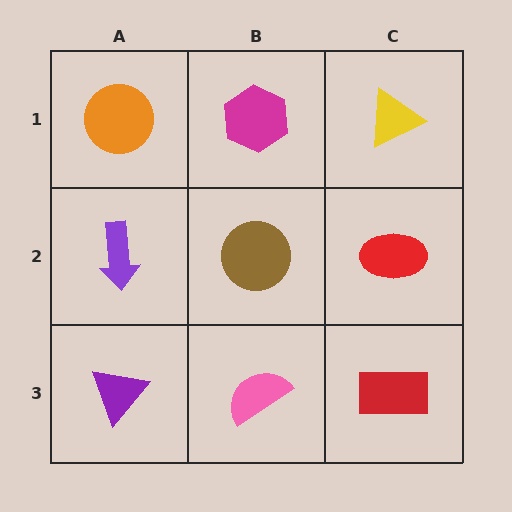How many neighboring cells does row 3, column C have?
2.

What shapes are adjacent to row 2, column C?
A yellow triangle (row 1, column C), a red rectangle (row 3, column C), a brown circle (row 2, column B).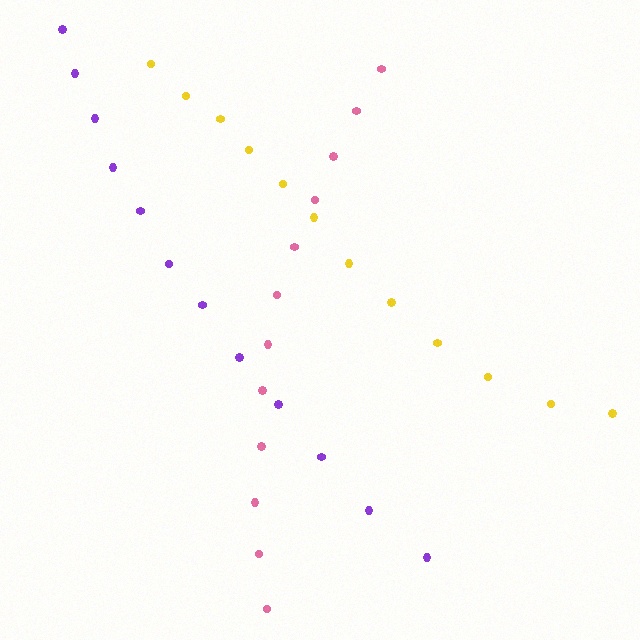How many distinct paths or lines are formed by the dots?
There are 3 distinct paths.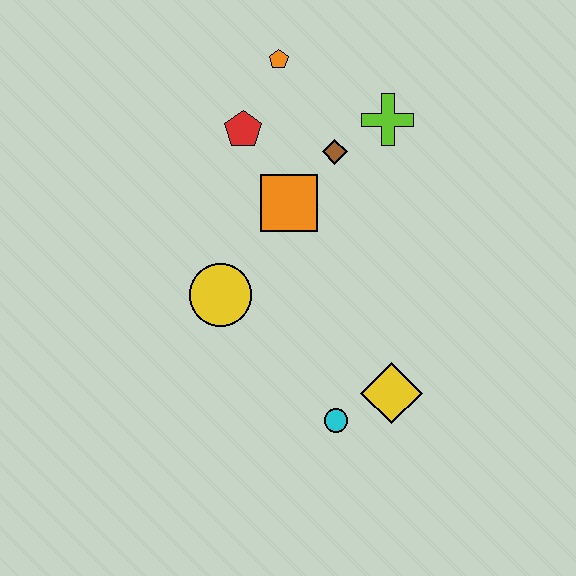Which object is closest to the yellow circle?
The orange square is closest to the yellow circle.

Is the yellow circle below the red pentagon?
Yes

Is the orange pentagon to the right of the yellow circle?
Yes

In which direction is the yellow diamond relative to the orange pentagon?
The yellow diamond is below the orange pentagon.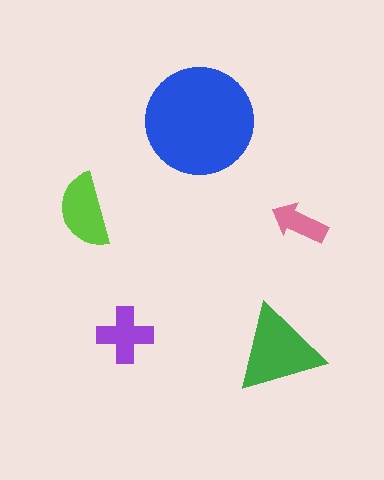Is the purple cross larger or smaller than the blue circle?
Smaller.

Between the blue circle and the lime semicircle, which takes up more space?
The blue circle.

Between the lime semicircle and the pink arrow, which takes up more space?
The lime semicircle.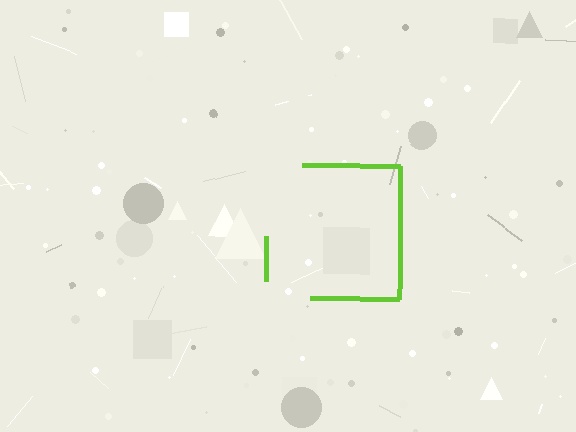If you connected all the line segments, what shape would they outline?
They would outline a square.